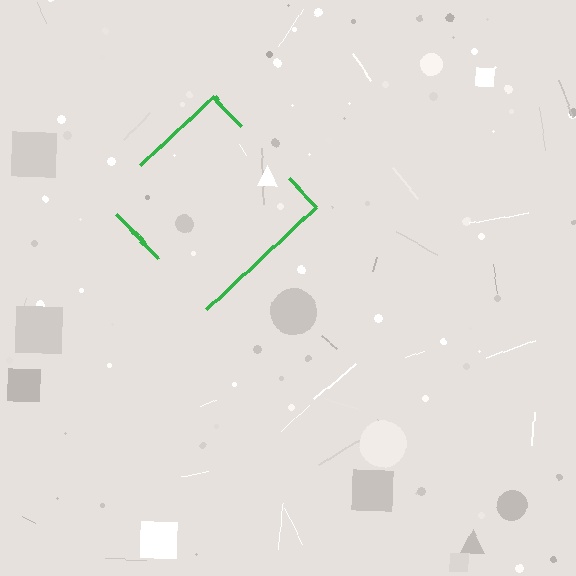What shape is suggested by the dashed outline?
The dashed outline suggests a diamond.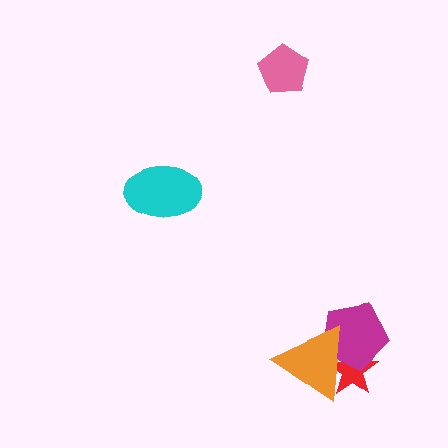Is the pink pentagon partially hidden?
No, no other shape covers it.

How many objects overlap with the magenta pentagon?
2 objects overlap with the magenta pentagon.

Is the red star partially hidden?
Yes, it is partially covered by another shape.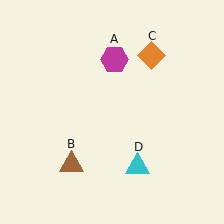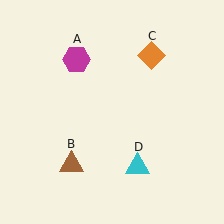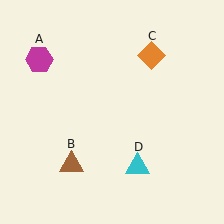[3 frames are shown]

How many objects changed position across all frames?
1 object changed position: magenta hexagon (object A).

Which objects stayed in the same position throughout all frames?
Brown triangle (object B) and orange diamond (object C) and cyan triangle (object D) remained stationary.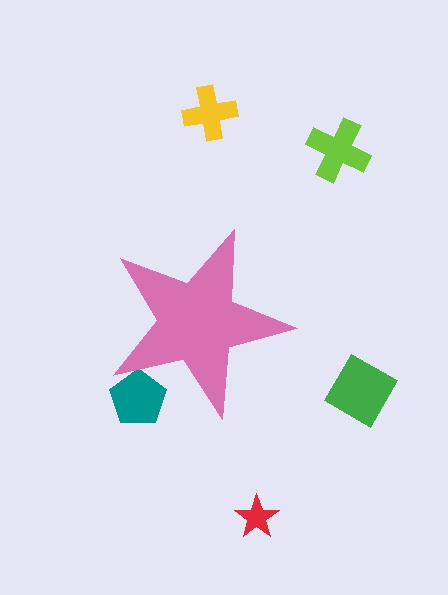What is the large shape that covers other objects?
A pink star.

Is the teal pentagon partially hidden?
Yes, the teal pentagon is partially hidden behind the pink star.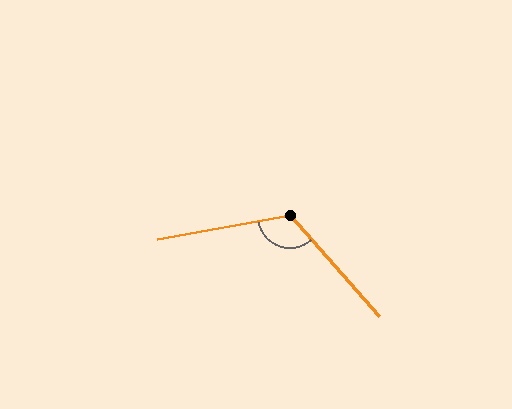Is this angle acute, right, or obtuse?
It is obtuse.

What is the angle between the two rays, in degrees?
Approximately 121 degrees.